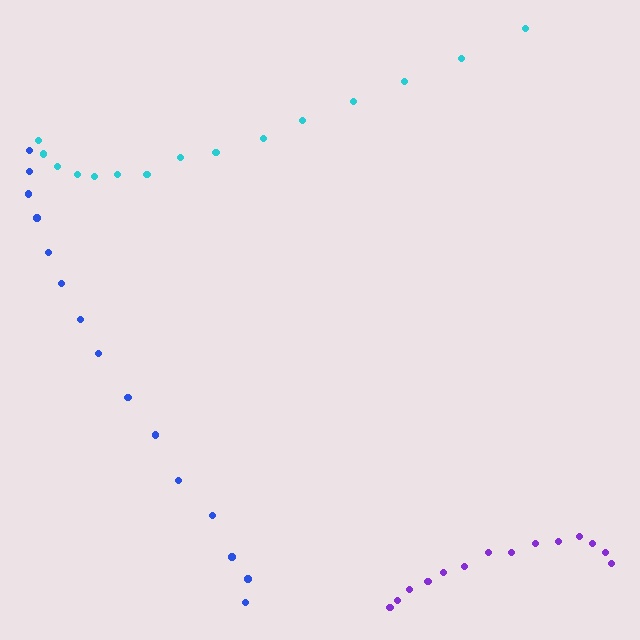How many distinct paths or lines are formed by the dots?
There are 3 distinct paths.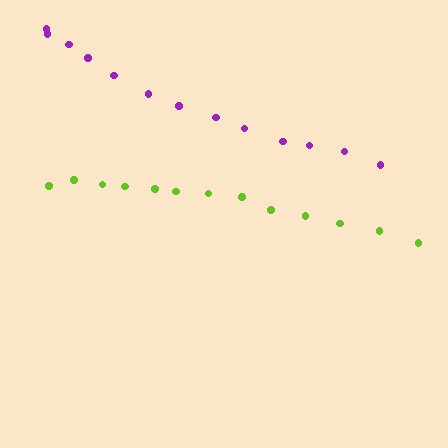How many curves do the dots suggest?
There are 2 distinct paths.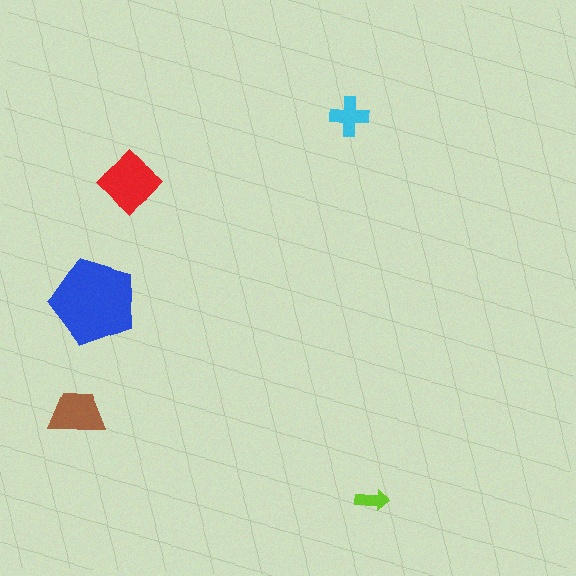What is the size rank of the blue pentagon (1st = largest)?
1st.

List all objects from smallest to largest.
The lime arrow, the cyan cross, the brown trapezoid, the red diamond, the blue pentagon.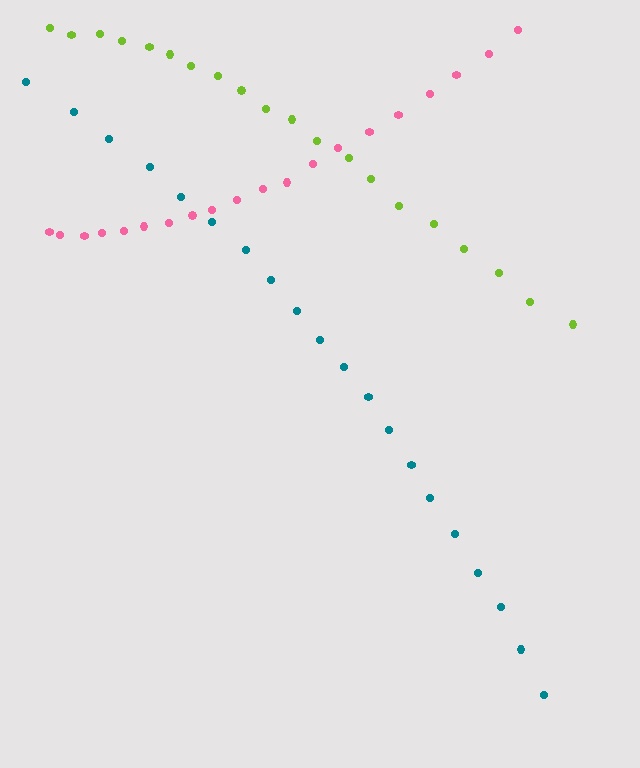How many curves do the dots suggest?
There are 3 distinct paths.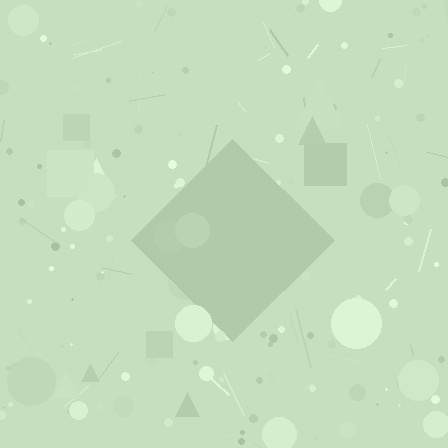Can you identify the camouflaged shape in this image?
The camouflaged shape is a diamond.